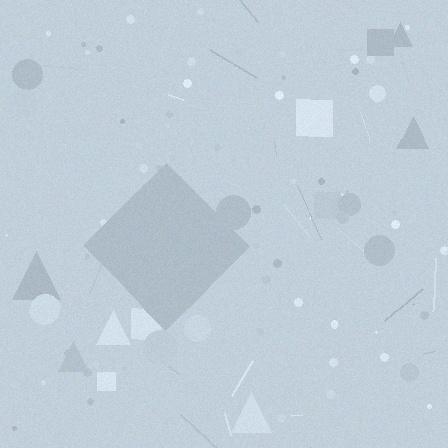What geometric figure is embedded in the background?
A diamond is embedded in the background.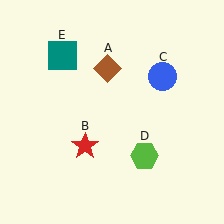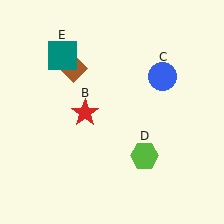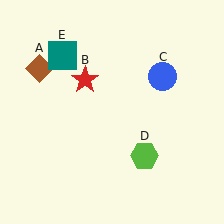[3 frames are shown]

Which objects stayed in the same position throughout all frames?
Blue circle (object C) and lime hexagon (object D) and teal square (object E) remained stationary.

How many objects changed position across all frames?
2 objects changed position: brown diamond (object A), red star (object B).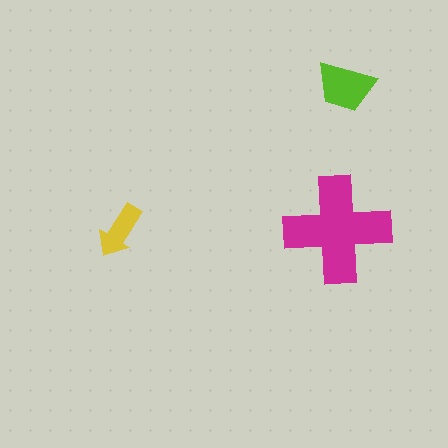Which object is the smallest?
The yellow arrow.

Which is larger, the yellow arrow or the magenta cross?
The magenta cross.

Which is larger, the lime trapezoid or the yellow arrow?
The lime trapezoid.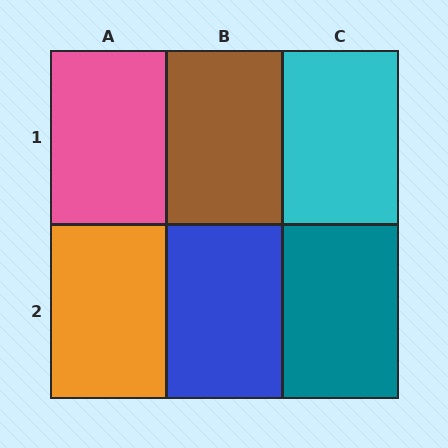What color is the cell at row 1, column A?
Pink.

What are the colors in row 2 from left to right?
Orange, blue, teal.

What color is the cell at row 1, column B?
Brown.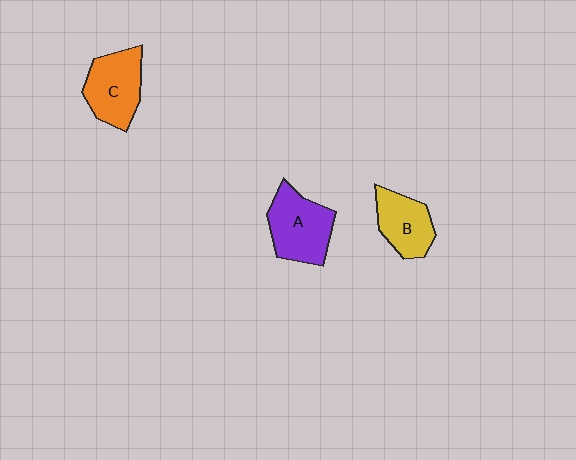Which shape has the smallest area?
Shape B (yellow).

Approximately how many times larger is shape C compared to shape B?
Approximately 1.2 times.